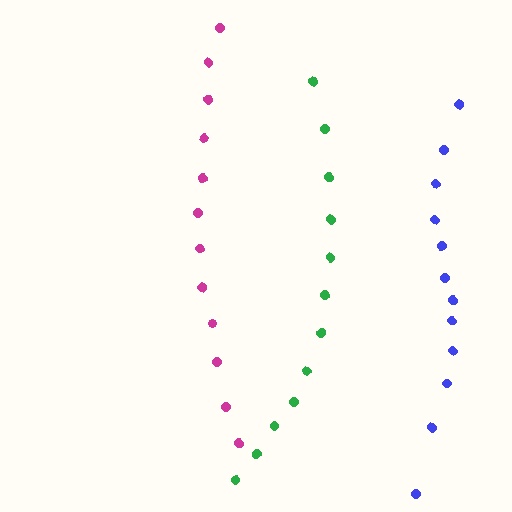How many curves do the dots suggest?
There are 3 distinct paths.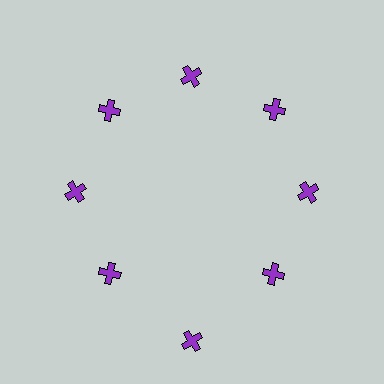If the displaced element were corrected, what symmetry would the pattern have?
It would have 8-fold rotational symmetry — the pattern would map onto itself every 45 degrees.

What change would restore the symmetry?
The symmetry would be restored by moving it inward, back onto the ring so that all 8 crosses sit at equal angles and equal distance from the center.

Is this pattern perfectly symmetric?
No. The 8 purple crosses are arranged in a ring, but one element near the 6 o'clock position is pushed outward from the center, breaking the 8-fold rotational symmetry.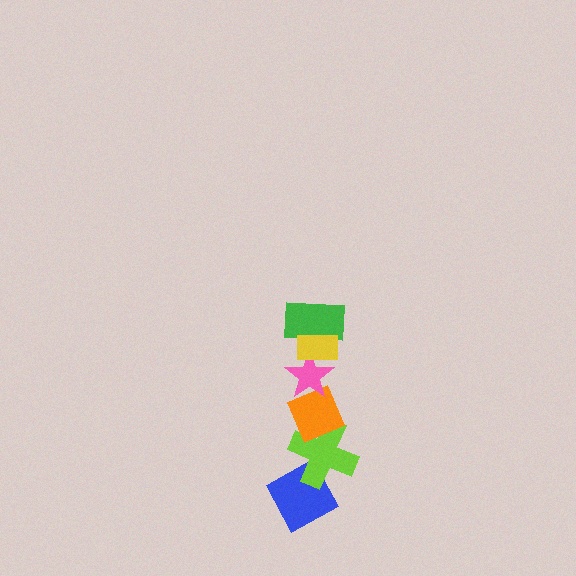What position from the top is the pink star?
The pink star is 3rd from the top.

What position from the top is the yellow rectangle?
The yellow rectangle is 1st from the top.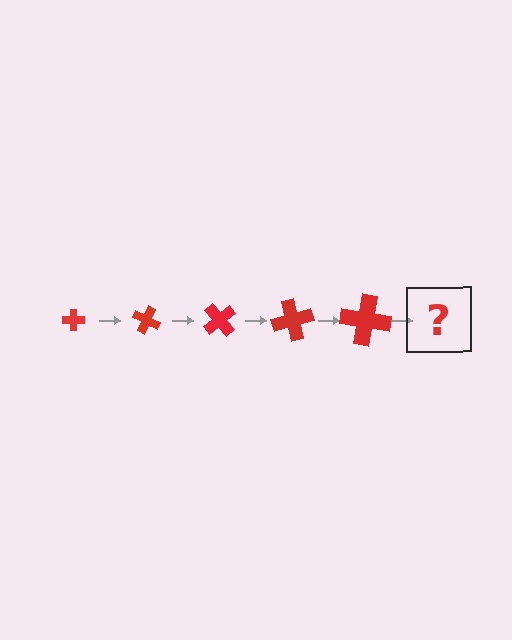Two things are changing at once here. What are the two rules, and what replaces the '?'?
The two rules are that the cross grows larger each step and it rotates 25 degrees each step. The '?' should be a cross, larger than the previous one and rotated 125 degrees from the start.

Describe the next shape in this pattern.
It should be a cross, larger than the previous one and rotated 125 degrees from the start.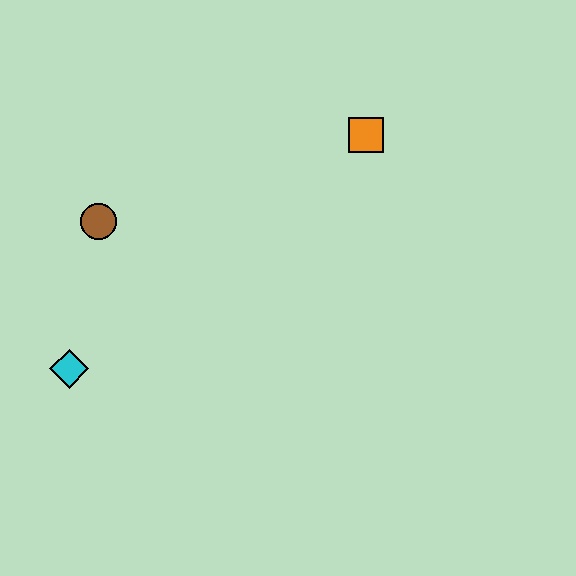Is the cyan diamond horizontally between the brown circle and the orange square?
No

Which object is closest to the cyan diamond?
The brown circle is closest to the cyan diamond.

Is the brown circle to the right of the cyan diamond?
Yes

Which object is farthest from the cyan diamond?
The orange square is farthest from the cyan diamond.